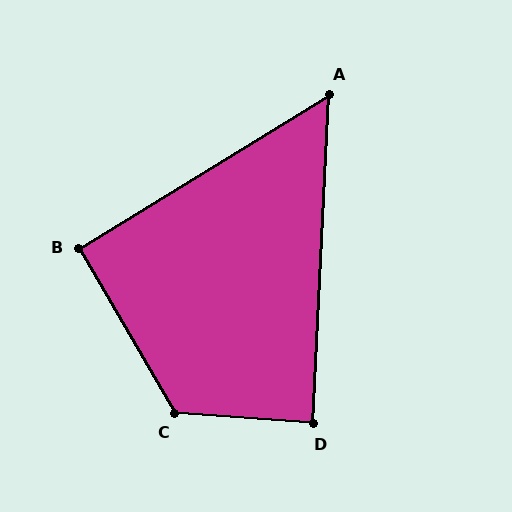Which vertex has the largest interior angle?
C, at approximately 124 degrees.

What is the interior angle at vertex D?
Approximately 89 degrees (approximately right).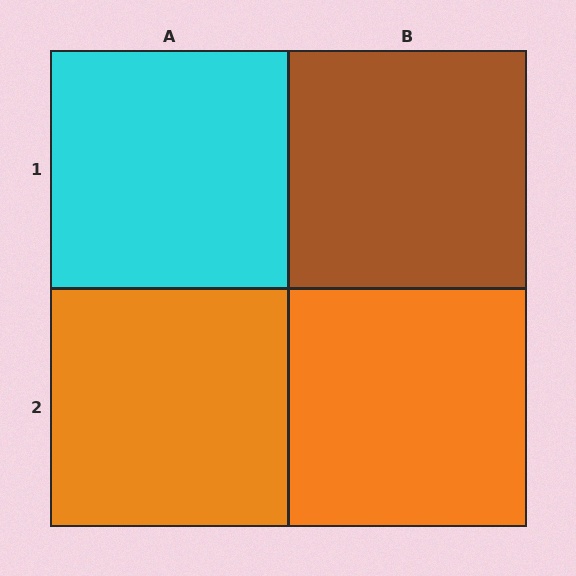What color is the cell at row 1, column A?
Cyan.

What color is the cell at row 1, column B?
Brown.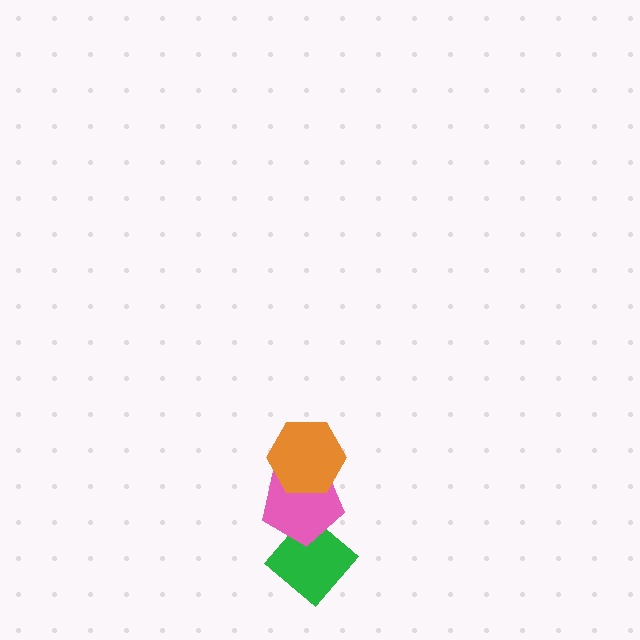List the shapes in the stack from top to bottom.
From top to bottom: the orange hexagon, the pink pentagon, the green diamond.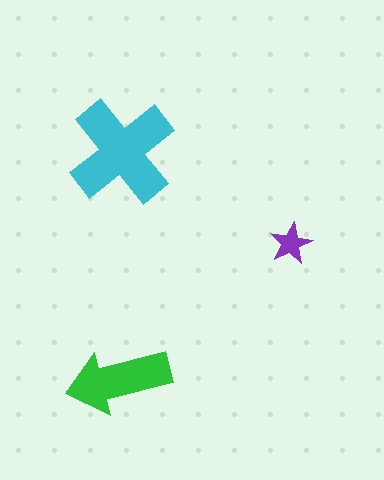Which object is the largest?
The cyan cross.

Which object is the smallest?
The purple star.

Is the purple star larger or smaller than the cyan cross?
Smaller.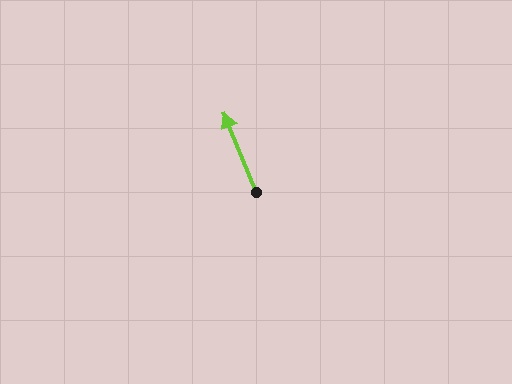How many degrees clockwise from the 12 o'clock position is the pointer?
Approximately 338 degrees.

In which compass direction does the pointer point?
North.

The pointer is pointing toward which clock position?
Roughly 11 o'clock.